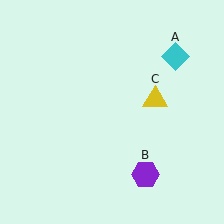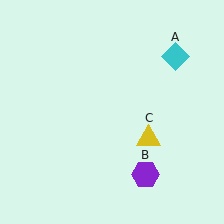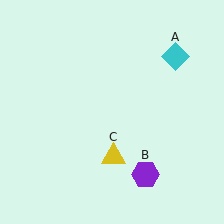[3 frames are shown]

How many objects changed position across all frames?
1 object changed position: yellow triangle (object C).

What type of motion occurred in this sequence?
The yellow triangle (object C) rotated clockwise around the center of the scene.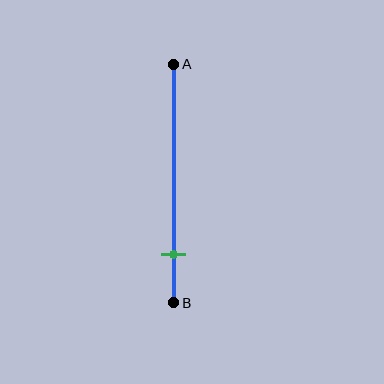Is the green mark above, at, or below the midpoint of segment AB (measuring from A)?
The green mark is below the midpoint of segment AB.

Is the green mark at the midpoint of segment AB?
No, the mark is at about 80% from A, not at the 50% midpoint.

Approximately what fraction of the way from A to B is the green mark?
The green mark is approximately 80% of the way from A to B.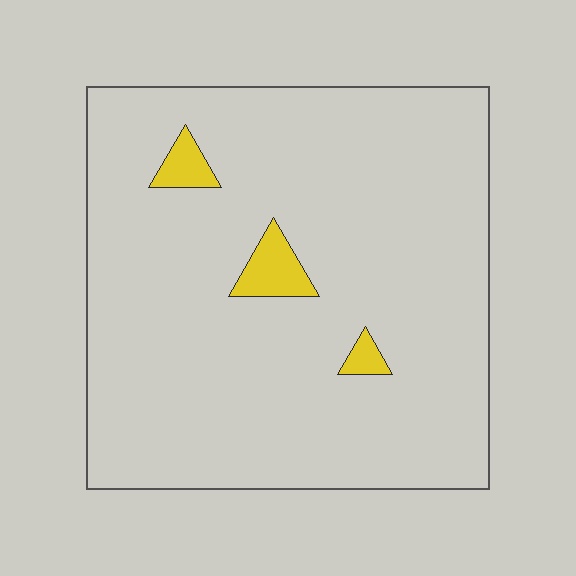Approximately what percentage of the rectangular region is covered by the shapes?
Approximately 5%.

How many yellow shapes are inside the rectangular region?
3.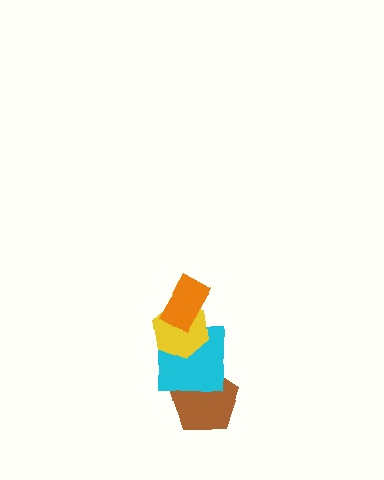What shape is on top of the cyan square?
The yellow hexagon is on top of the cyan square.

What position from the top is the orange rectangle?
The orange rectangle is 1st from the top.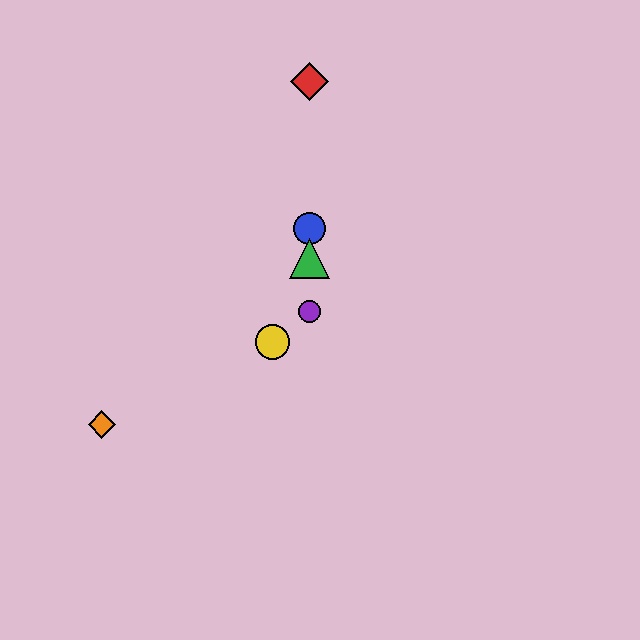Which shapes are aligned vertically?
The red diamond, the blue circle, the green triangle, the purple circle are aligned vertically.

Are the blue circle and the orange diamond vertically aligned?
No, the blue circle is at x≈310 and the orange diamond is at x≈102.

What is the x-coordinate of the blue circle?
The blue circle is at x≈310.